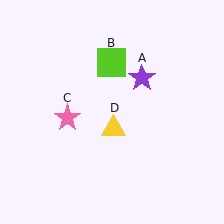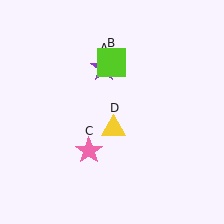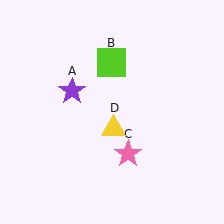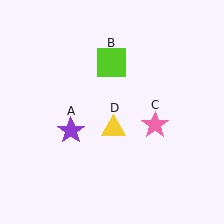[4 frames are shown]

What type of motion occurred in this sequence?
The purple star (object A), pink star (object C) rotated counterclockwise around the center of the scene.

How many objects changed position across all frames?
2 objects changed position: purple star (object A), pink star (object C).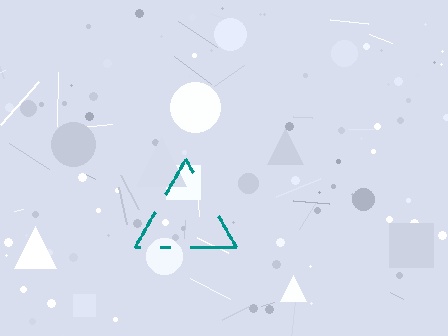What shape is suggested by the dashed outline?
The dashed outline suggests a triangle.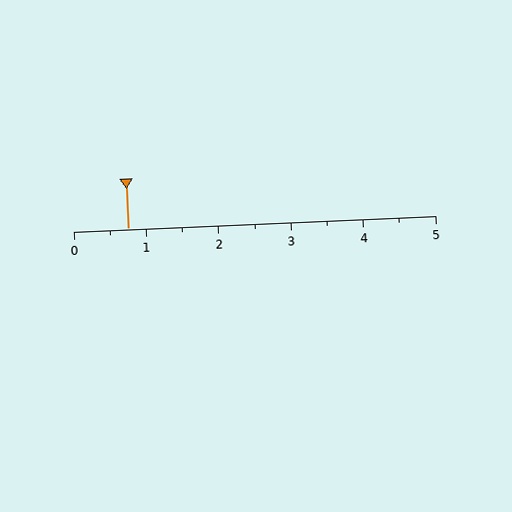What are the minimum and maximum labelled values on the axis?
The axis runs from 0 to 5.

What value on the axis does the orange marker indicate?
The marker indicates approximately 0.8.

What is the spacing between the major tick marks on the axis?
The major ticks are spaced 1 apart.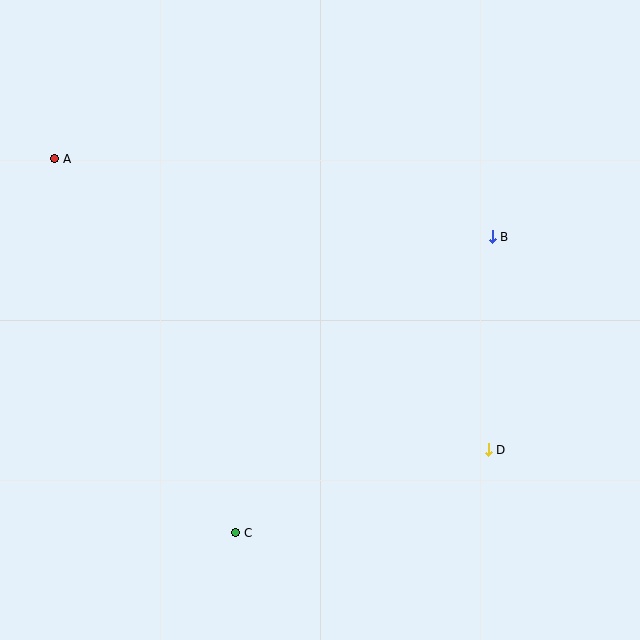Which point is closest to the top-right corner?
Point B is closest to the top-right corner.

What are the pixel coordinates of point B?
Point B is at (492, 237).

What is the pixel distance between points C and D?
The distance between C and D is 266 pixels.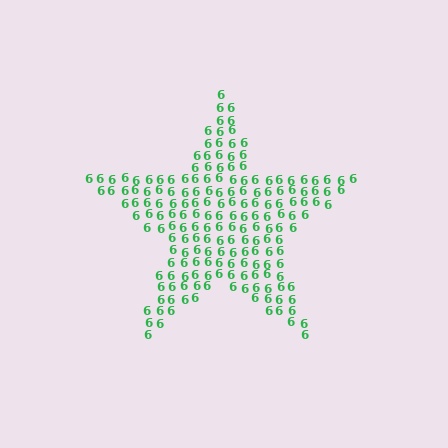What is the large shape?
The large shape is a star.